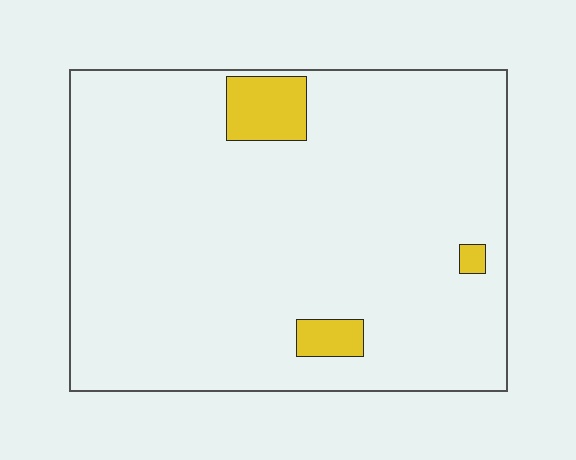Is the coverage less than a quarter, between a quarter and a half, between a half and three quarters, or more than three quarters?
Less than a quarter.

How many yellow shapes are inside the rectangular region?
3.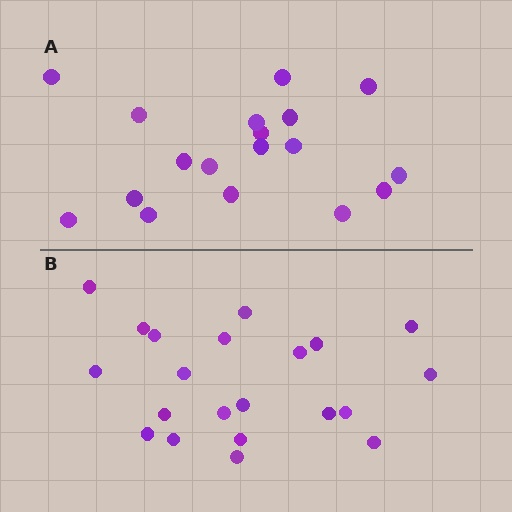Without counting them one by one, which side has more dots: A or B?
Region B (the bottom region) has more dots.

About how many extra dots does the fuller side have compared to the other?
Region B has just a few more — roughly 2 or 3 more dots than region A.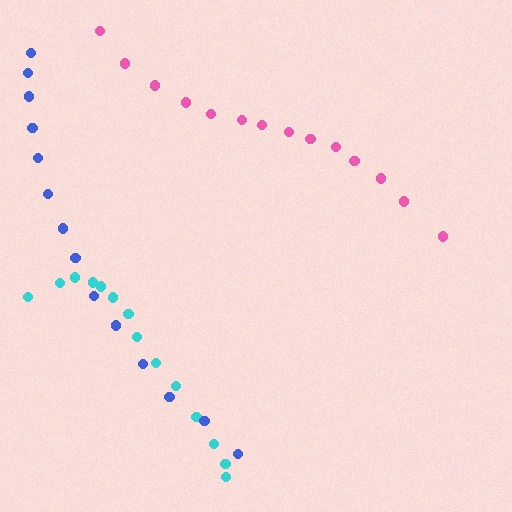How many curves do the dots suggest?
There are 3 distinct paths.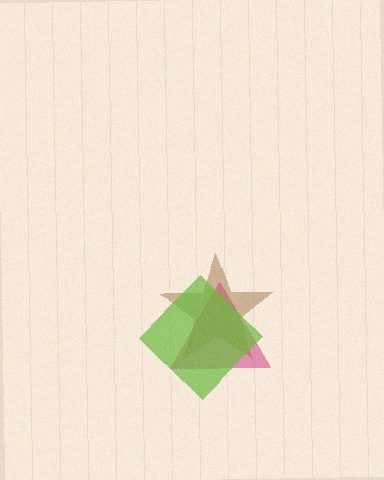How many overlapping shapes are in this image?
There are 3 overlapping shapes in the image.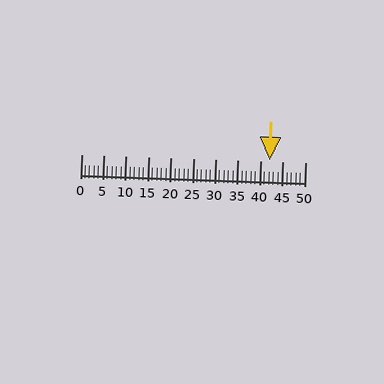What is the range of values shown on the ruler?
The ruler shows values from 0 to 50.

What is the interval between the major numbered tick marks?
The major tick marks are spaced 5 units apart.